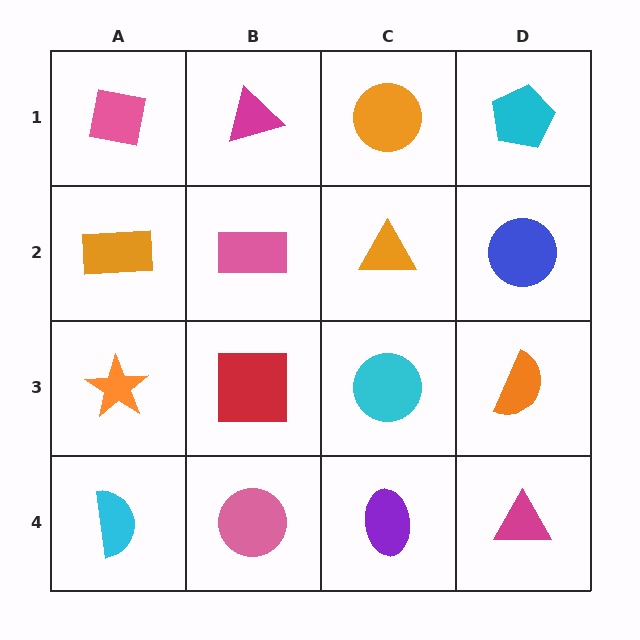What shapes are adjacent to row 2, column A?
A pink square (row 1, column A), an orange star (row 3, column A), a pink rectangle (row 2, column B).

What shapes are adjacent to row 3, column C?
An orange triangle (row 2, column C), a purple ellipse (row 4, column C), a red square (row 3, column B), an orange semicircle (row 3, column D).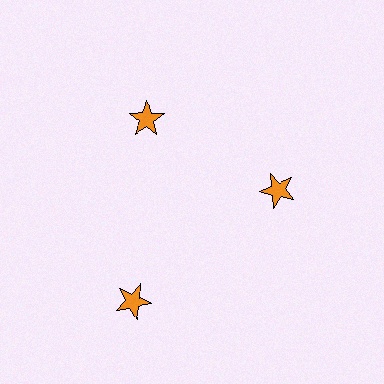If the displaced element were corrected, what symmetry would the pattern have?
It would have 3-fold rotational symmetry — the pattern would map onto itself every 120 degrees.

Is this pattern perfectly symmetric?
No. The 3 orange stars are arranged in a ring, but one element near the 7 o'clock position is pushed outward from the center, breaking the 3-fold rotational symmetry.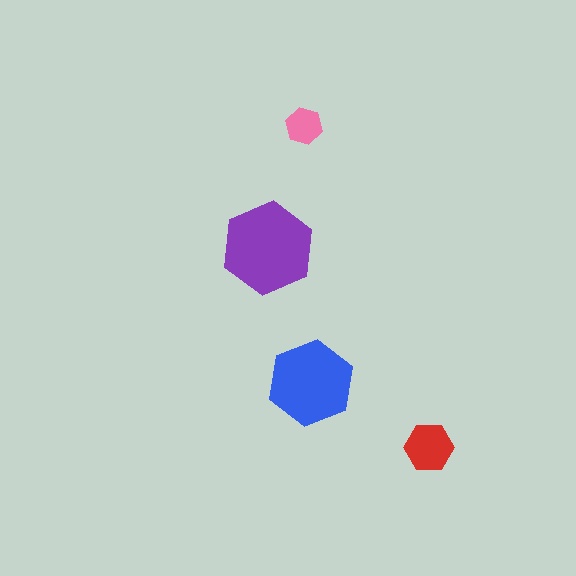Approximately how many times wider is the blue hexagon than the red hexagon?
About 1.5 times wider.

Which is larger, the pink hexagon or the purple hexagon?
The purple one.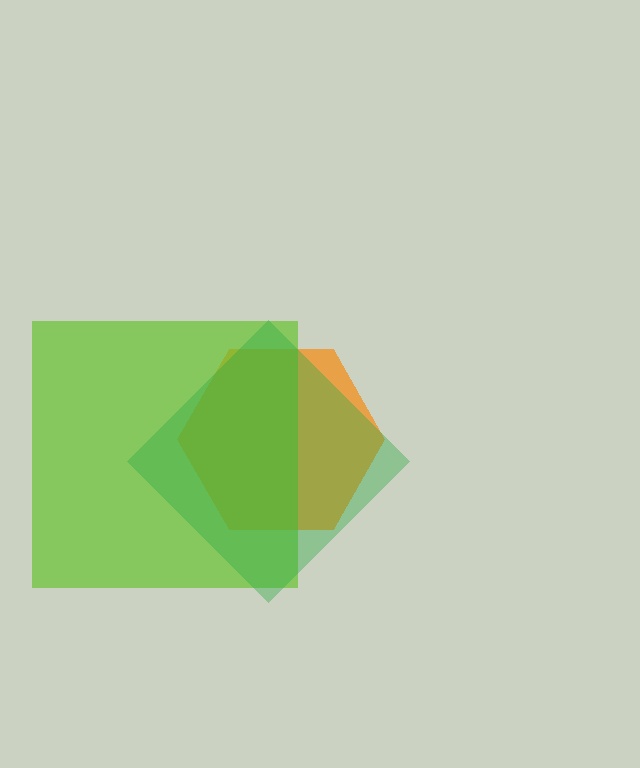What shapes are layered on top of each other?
The layered shapes are: an orange hexagon, a lime square, a green diamond.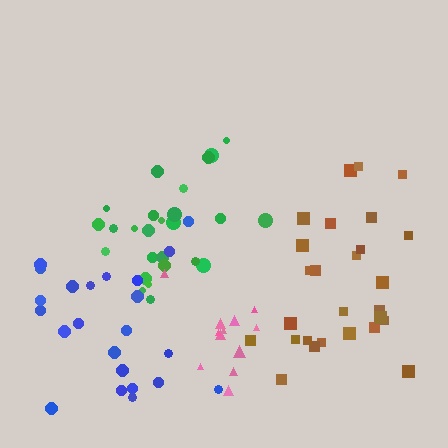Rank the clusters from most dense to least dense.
pink, green, blue, brown.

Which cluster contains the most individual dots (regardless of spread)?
Brown (27).